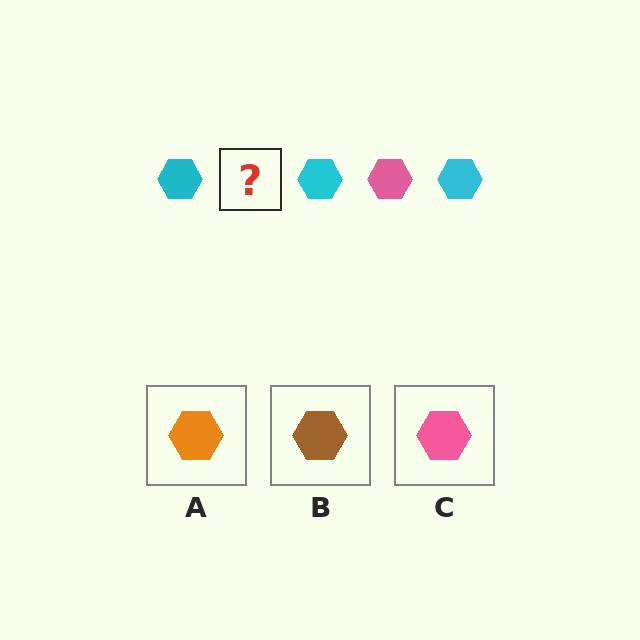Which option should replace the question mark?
Option C.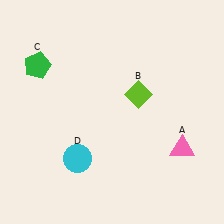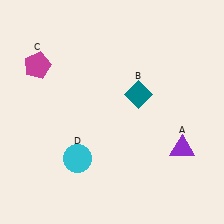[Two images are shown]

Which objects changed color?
A changed from pink to purple. B changed from lime to teal. C changed from green to magenta.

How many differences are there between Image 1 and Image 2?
There are 3 differences between the two images.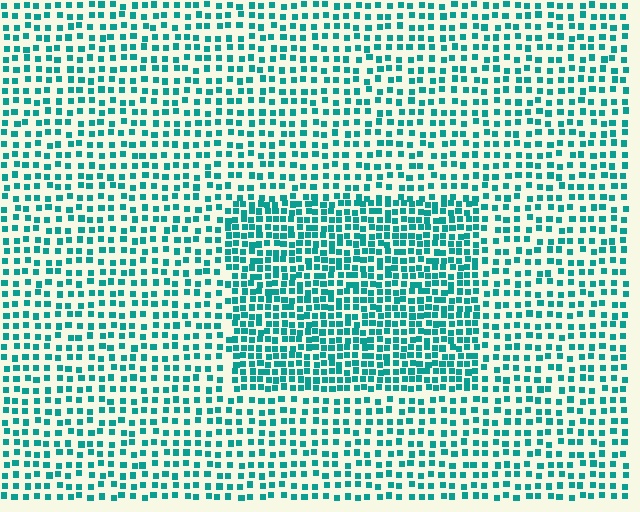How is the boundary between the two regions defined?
The boundary is defined by a change in element density (approximately 1.8x ratio). All elements are the same color, size, and shape.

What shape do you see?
I see a rectangle.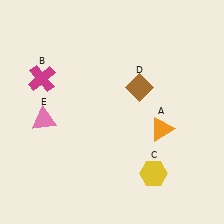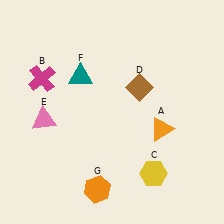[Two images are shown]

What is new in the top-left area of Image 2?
A teal triangle (F) was added in the top-left area of Image 2.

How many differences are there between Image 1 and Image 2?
There are 2 differences between the two images.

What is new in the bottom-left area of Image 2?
An orange hexagon (G) was added in the bottom-left area of Image 2.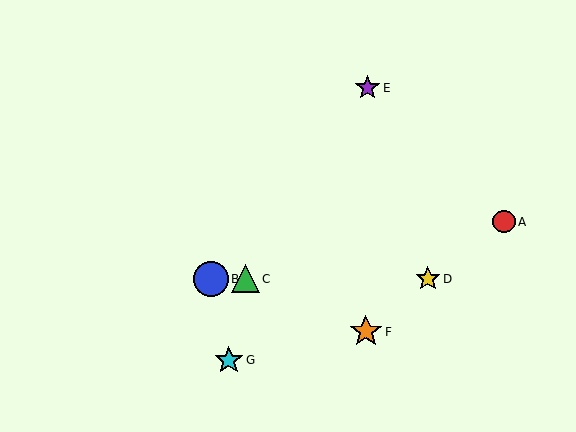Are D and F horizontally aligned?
No, D is at y≈279 and F is at y≈332.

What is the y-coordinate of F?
Object F is at y≈332.